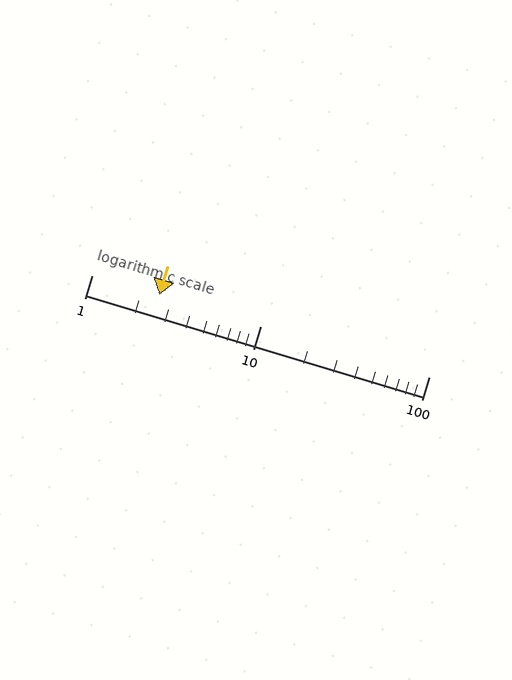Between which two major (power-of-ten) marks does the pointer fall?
The pointer is between 1 and 10.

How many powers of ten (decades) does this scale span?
The scale spans 2 decades, from 1 to 100.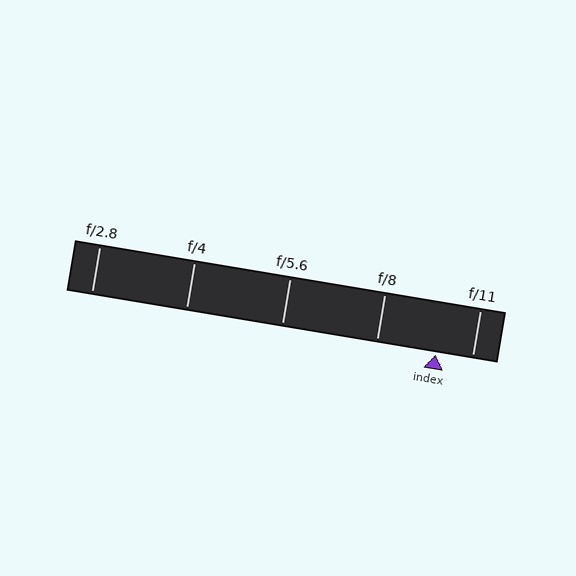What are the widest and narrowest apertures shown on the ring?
The widest aperture shown is f/2.8 and the narrowest is f/11.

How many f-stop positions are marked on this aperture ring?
There are 5 f-stop positions marked.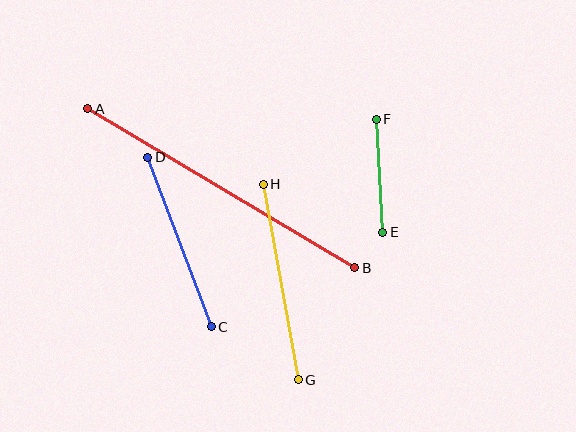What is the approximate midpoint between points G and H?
The midpoint is at approximately (281, 282) pixels.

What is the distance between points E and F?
The distance is approximately 113 pixels.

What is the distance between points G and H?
The distance is approximately 199 pixels.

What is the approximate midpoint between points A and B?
The midpoint is at approximately (221, 188) pixels.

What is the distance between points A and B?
The distance is approximately 311 pixels.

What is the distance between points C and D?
The distance is approximately 181 pixels.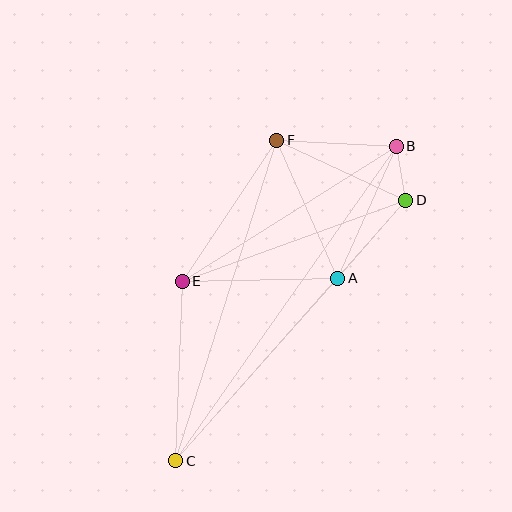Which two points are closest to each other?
Points B and D are closest to each other.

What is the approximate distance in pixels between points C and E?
The distance between C and E is approximately 180 pixels.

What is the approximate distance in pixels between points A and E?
The distance between A and E is approximately 155 pixels.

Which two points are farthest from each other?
Points B and C are farthest from each other.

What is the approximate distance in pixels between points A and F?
The distance between A and F is approximately 151 pixels.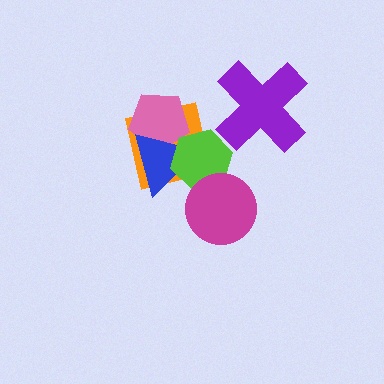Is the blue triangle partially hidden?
Yes, it is partially covered by another shape.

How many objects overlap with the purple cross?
0 objects overlap with the purple cross.